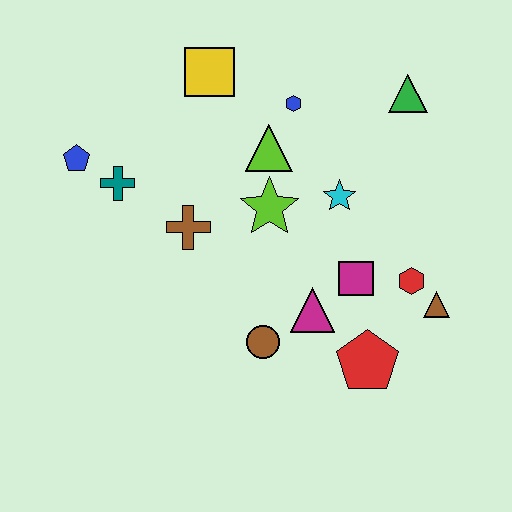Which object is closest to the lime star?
The lime triangle is closest to the lime star.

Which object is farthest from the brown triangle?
The blue pentagon is farthest from the brown triangle.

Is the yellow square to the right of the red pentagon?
No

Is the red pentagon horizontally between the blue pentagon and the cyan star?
No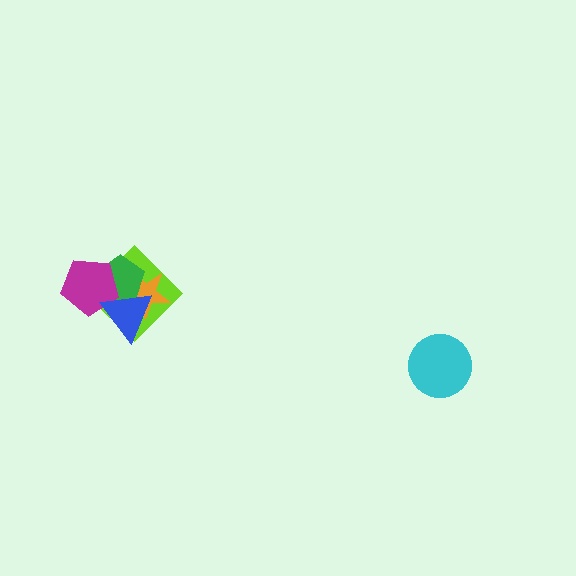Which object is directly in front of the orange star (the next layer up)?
The green pentagon is directly in front of the orange star.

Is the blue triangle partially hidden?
No, no other shape covers it.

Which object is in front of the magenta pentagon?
The blue triangle is in front of the magenta pentagon.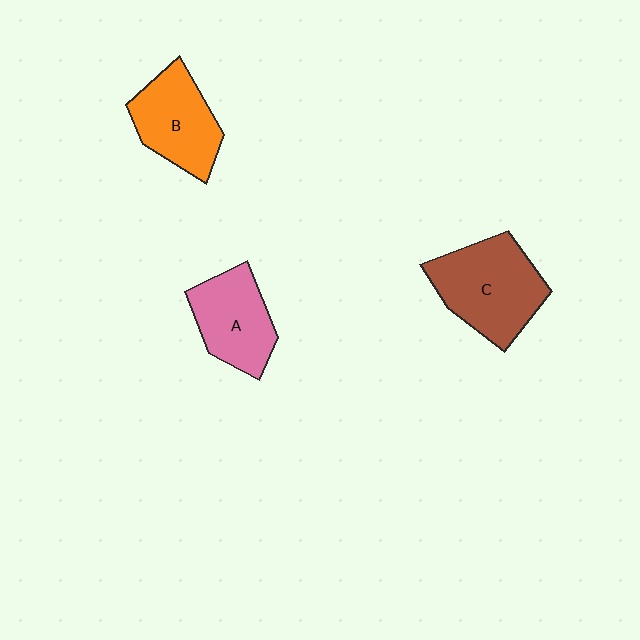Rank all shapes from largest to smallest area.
From largest to smallest: C (brown), B (orange), A (pink).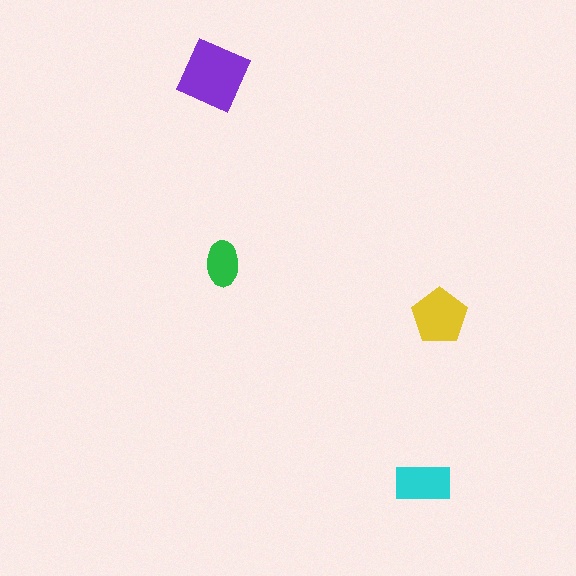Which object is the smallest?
The green ellipse.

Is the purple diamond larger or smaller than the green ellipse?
Larger.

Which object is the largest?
The purple diamond.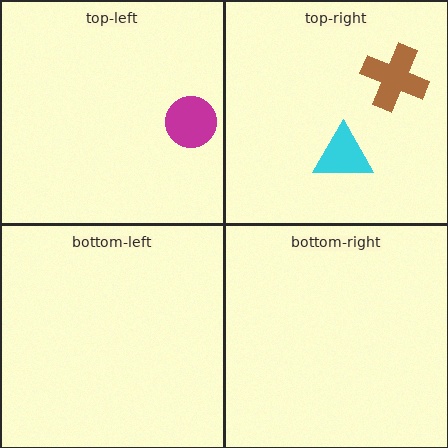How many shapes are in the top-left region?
1.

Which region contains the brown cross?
The top-right region.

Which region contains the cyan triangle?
The top-right region.